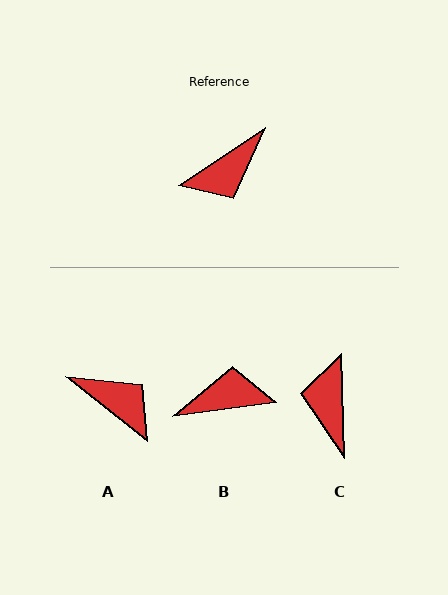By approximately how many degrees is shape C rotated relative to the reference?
Approximately 122 degrees clockwise.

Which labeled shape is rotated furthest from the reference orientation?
B, about 155 degrees away.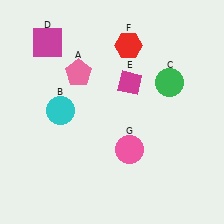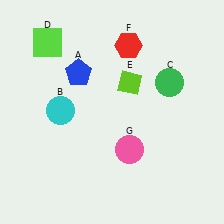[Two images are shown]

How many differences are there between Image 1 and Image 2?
There are 3 differences between the two images.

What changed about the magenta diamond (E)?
In Image 1, E is magenta. In Image 2, it changed to lime.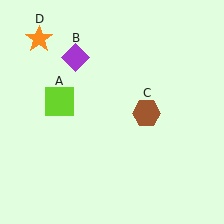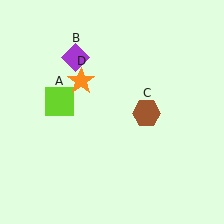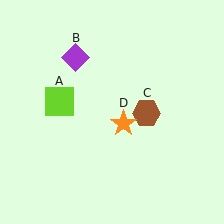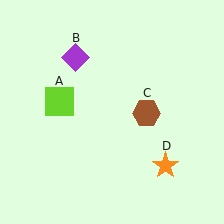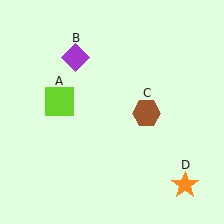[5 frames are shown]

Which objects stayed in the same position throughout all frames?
Lime square (object A) and purple diamond (object B) and brown hexagon (object C) remained stationary.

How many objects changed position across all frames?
1 object changed position: orange star (object D).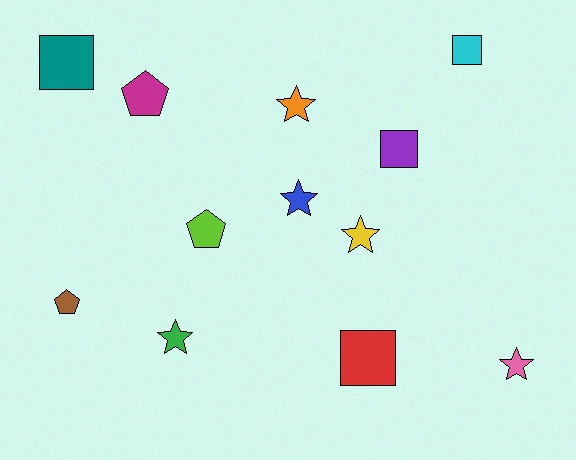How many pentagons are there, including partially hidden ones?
There are 3 pentagons.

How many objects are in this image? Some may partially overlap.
There are 12 objects.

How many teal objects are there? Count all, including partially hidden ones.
There is 1 teal object.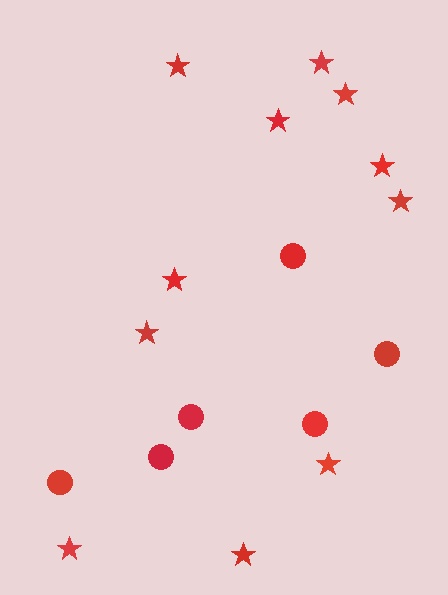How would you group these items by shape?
There are 2 groups: one group of stars (11) and one group of circles (6).